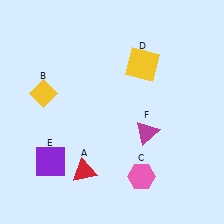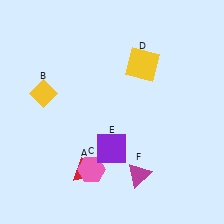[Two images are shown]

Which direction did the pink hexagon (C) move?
The pink hexagon (C) moved left.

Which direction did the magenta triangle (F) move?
The magenta triangle (F) moved down.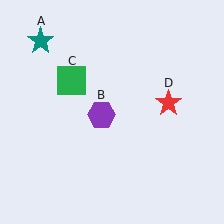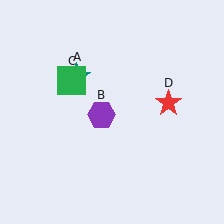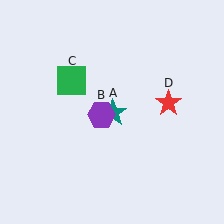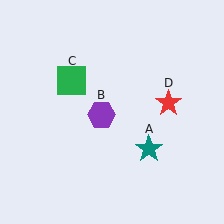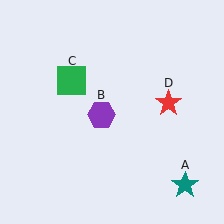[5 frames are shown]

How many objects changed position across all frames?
1 object changed position: teal star (object A).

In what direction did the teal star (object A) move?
The teal star (object A) moved down and to the right.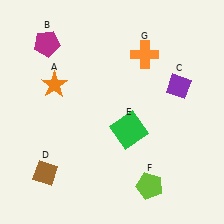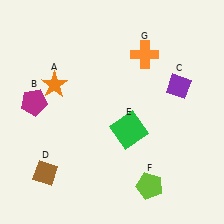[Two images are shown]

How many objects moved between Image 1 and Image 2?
1 object moved between the two images.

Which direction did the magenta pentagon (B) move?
The magenta pentagon (B) moved down.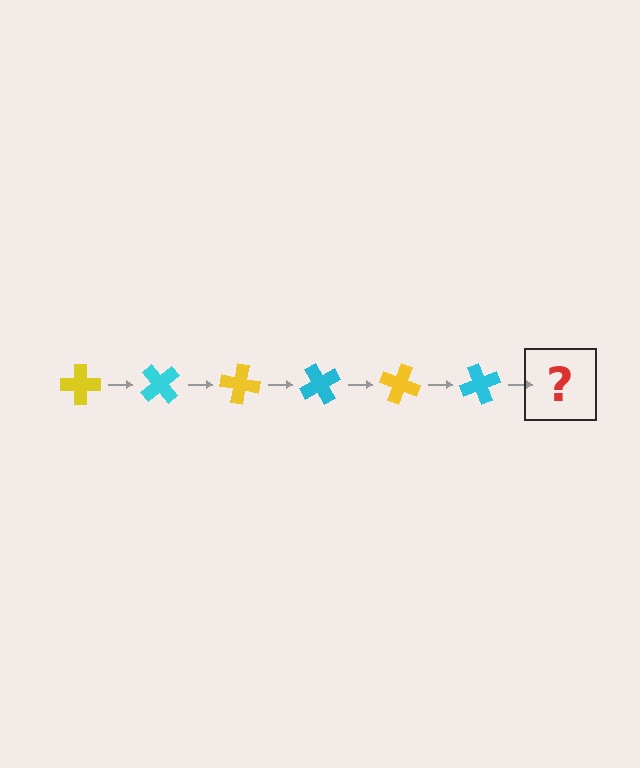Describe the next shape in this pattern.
It should be a yellow cross, rotated 300 degrees from the start.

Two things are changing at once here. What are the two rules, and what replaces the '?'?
The two rules are that it rotates 50 degrees each step and the color cycles through yellow and cyan. The '?' should be a yellow cross, rotated 300 degrees from the start.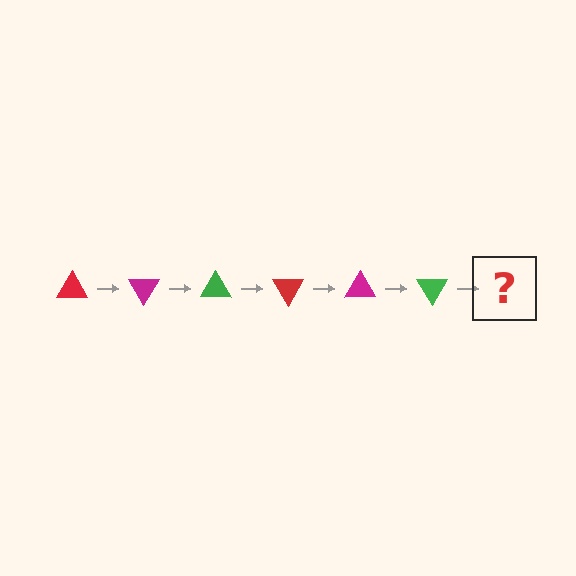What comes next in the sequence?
The next element should be a red triangle, rotated 360 degrees from the start.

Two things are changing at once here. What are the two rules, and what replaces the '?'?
The two rules are that it rotates 60 degrees each step and the color cycles through red, magenta, and green. The '?' should be a red triangle, rotated 360 degrees from the start.